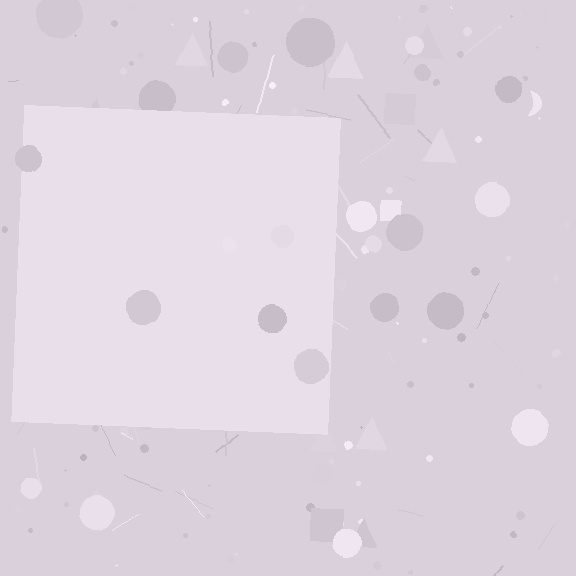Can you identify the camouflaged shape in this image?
The camouflaged shape is a square.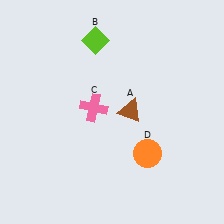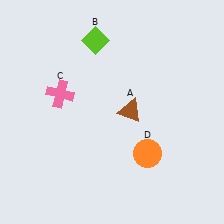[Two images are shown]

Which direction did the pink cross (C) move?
The pink cross (C) moved left.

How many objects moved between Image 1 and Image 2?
1 object moved between the two images.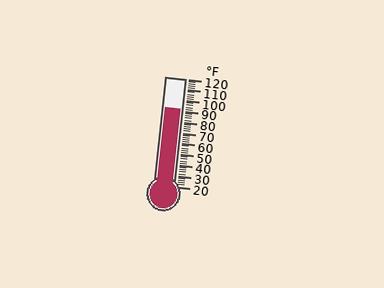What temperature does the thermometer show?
The thermometer shows approximately 92°F.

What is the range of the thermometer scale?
The thermometer scale ranges from 20°F to 120°F.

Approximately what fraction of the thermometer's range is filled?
The thermometer is filled to approximately 70% of its range.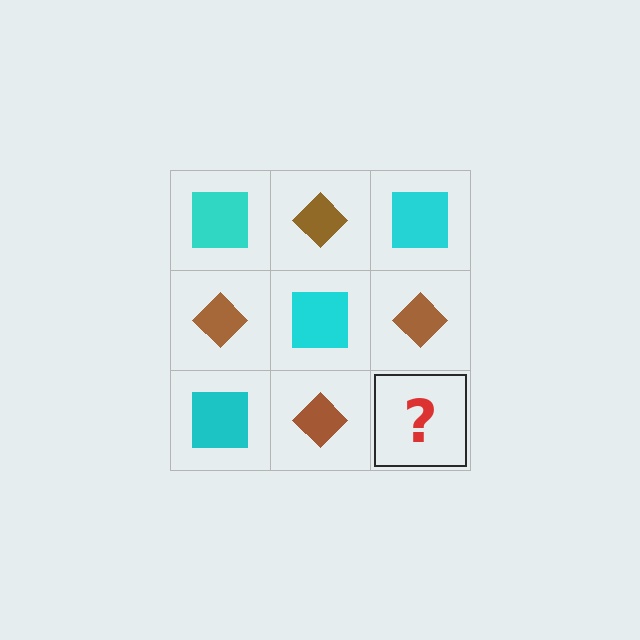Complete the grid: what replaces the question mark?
The question mark should be replaced with a cyan square.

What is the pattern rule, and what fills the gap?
The rule is that it alternates cyan square and brown diamond in a checkerboard pattern. The gap should be filled with a cyan square.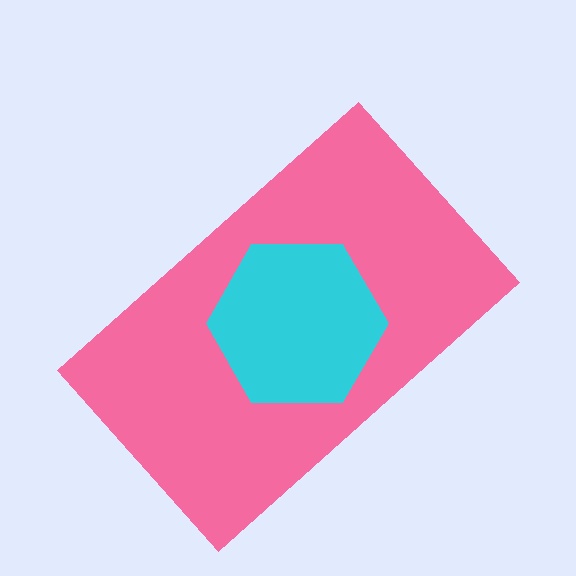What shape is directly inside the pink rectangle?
The cyan hexagon.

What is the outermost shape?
The pink rectangle.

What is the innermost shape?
The cyan hexagon.